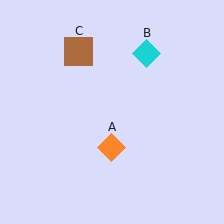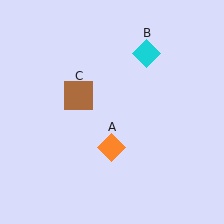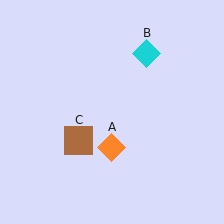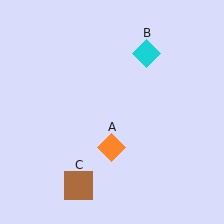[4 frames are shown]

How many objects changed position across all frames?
1 object changed position: brown square (object C).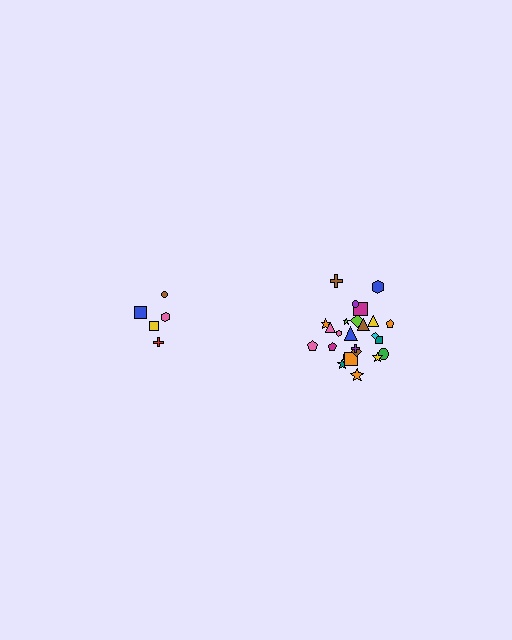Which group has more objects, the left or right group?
The right group.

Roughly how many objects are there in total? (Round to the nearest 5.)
Roughly 30 objects in total.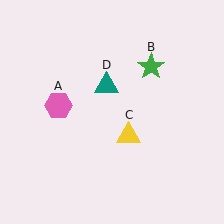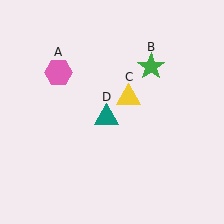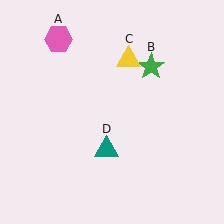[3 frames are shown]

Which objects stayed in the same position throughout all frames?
Green star (object B) remained stationary.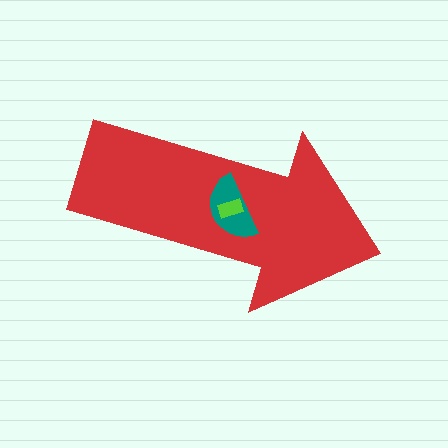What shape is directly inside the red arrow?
The teal semicircle.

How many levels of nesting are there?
3.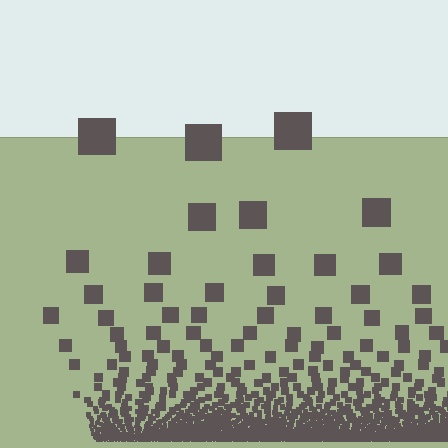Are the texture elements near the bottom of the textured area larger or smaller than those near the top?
Smaller. The gradient is inverted — elements near the bottom are smaller and denser.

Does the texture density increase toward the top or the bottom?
Density increases toward the bottom.